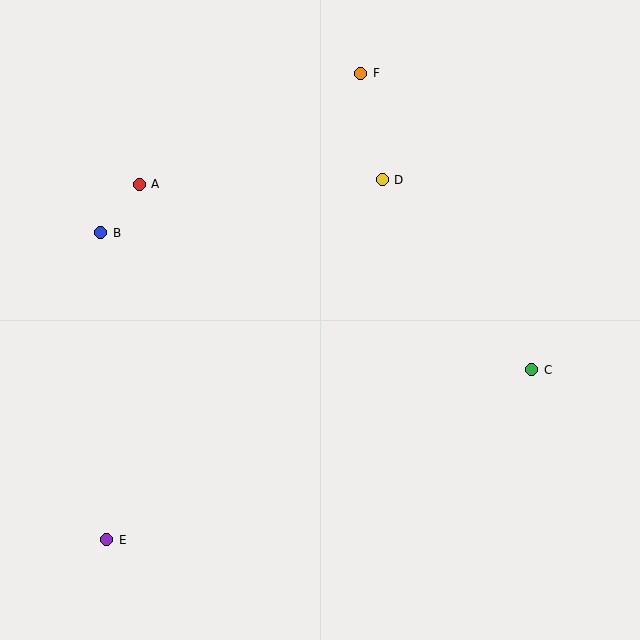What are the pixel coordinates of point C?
Point C is at (532, 370).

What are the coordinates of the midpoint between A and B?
The midpoint between A and B is at (120, 209).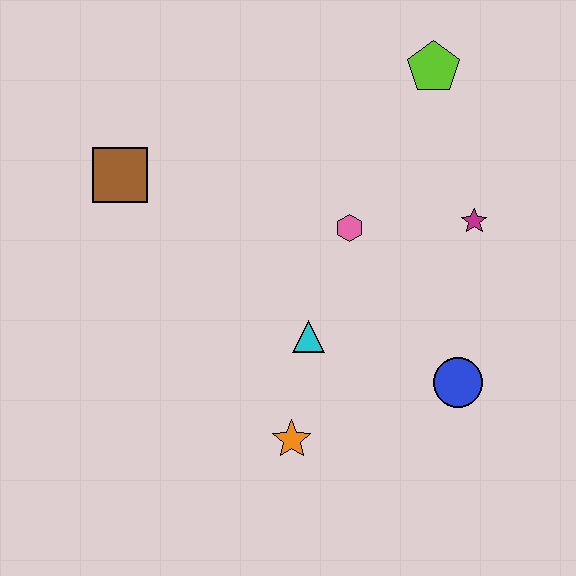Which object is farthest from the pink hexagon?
The brown square is farthest from the pink hexagon.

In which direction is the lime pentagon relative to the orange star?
The lime pentagon is above the orange star.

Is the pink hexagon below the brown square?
Yes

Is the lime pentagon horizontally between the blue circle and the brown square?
Yes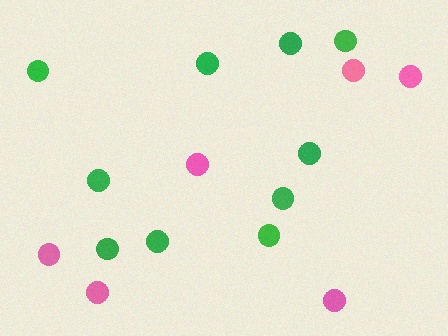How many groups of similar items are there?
There are 2 groups: one group of green circles (10) and one group of pink circles (6).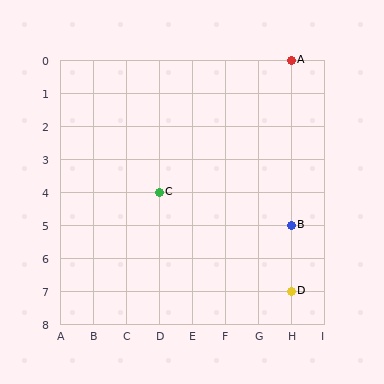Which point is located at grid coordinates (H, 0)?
Point A is at (H, 0).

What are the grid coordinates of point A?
Point A is at grid coordinates (H, 0).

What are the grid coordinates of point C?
Point C is at grid coordinates (D, 4).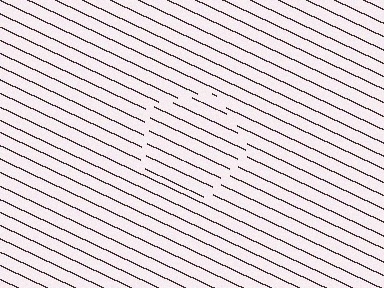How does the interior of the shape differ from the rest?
The interior of the shape contains the same grating, shifted by half a period — the contour is defined by the phase discontinuity where line-ends from the inner and outer gratings abut.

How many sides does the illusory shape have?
5 sides — the line-ends trace a pentagon.